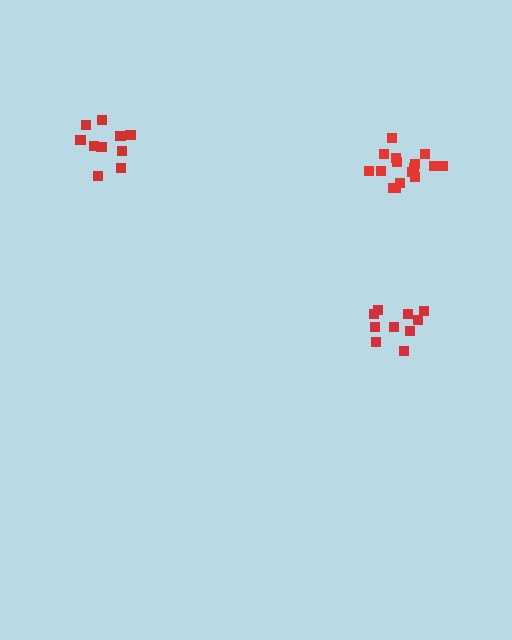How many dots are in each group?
Group 1: 10 dots, Group 2: 16 dots, Group 3: 10 dots (36 total).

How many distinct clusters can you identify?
There are 3 distinct clusters.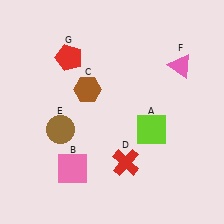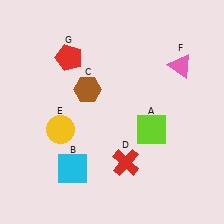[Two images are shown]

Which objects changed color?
B changed from pink to cyan. E changed from brown to yellow.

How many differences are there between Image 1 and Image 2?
There are 2 differences between the two images.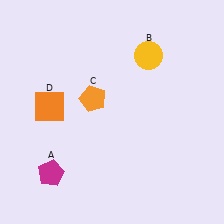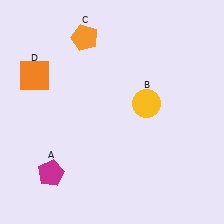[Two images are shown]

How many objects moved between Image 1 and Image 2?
3 objects moved between the two images.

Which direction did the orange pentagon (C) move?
The orange pentagon (C) moved up.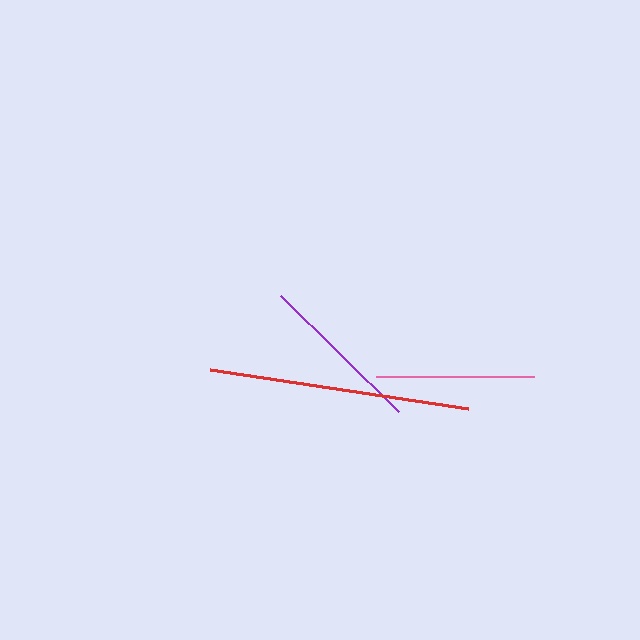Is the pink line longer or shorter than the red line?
The red line is longer than the pink line.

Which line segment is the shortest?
The pink line is the shortest at approximately 158 pixels.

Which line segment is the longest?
The red line is the longest at approximately 261 pixels.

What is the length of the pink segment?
The pink segment is approximately 158 pixels long.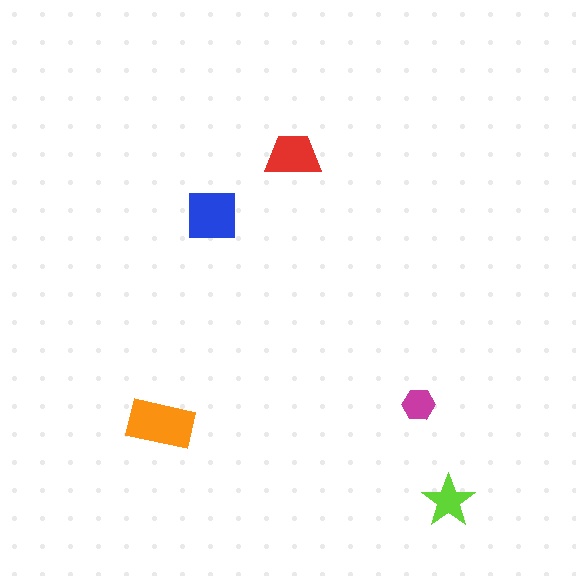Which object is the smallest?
The magenta hexagon.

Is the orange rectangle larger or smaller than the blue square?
Larger.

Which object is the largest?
The orange rectangle.